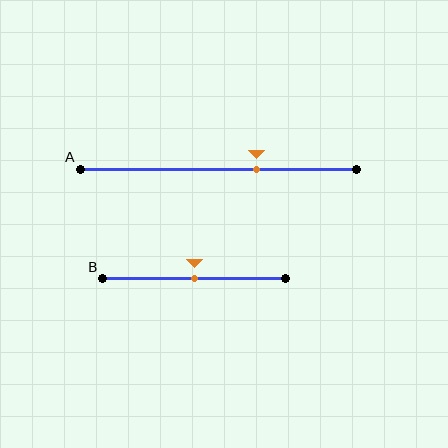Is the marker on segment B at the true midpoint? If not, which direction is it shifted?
Yes, the marker on segment B is at the true midpoint.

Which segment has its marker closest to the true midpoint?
Segment B has its marker closest to the true midpoint.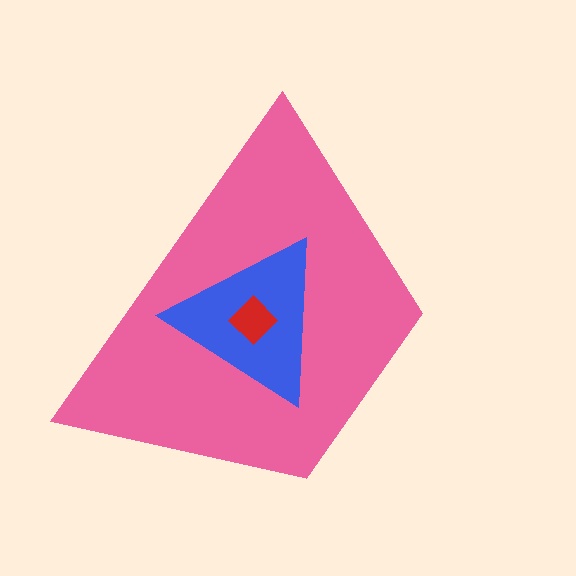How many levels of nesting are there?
3.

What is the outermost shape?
The pink trapezoid.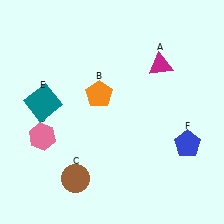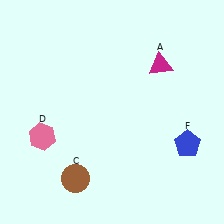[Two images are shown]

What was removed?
The teal square (E), the orange pentagon (B) were removed in Image 2.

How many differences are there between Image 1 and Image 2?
There are 2 differences between the two images.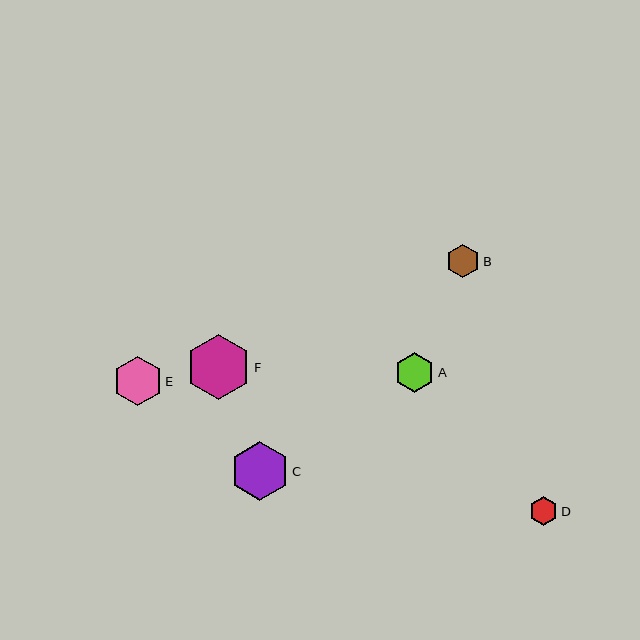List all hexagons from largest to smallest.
From largest to smallest: F, C, E, A, B, D.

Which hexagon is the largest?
Hexagon F is the largest with a size of approximately 65 pixels.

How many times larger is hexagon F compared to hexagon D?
Hexagon F is approximately 2.3 times the size of hexagon D.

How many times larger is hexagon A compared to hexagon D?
Hexagon A is approximately 1.4 times the size of hexagon D.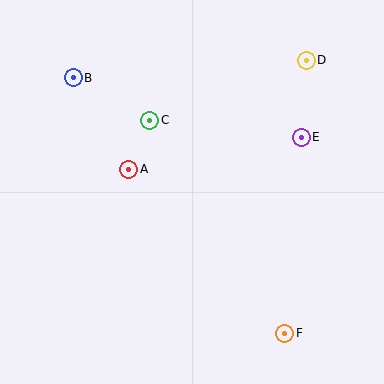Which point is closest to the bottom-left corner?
Point A is closest to the bottom-left corner.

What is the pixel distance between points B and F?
The distance between B and F is 332 pixels.